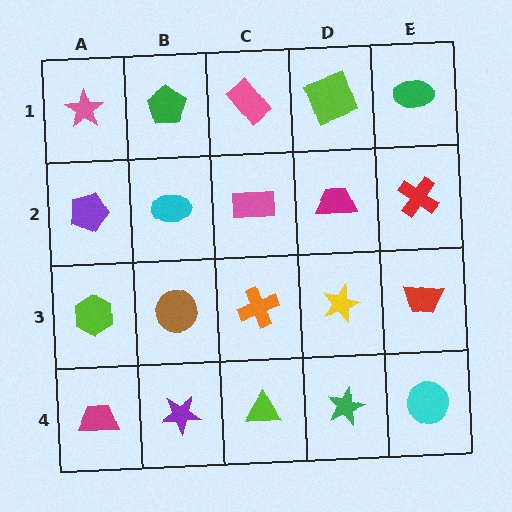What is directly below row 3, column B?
A purple star.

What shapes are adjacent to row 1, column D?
A magenta trapezoid (row 2, column D), a pink rectangle (row 1, column C), a green ellipse (row 1, column E).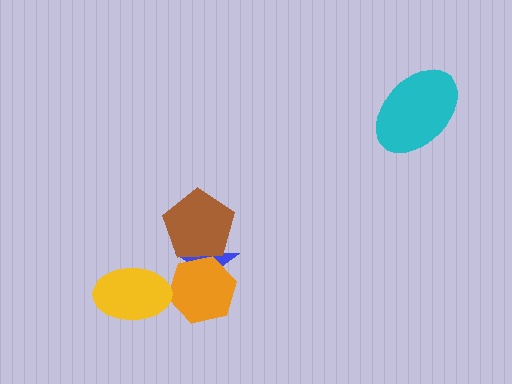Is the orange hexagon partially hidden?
Yes, it is partially covered by another shape.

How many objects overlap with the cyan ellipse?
0 objects overlap with the cyan ellipse.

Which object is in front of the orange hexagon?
The brown pentagon is in front of the orange hexagon.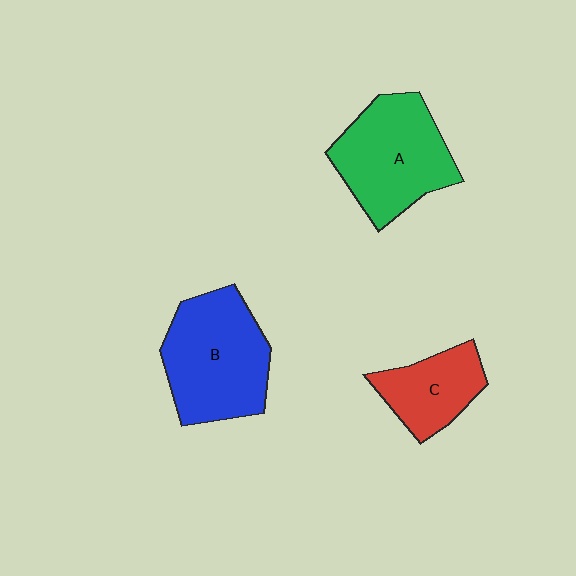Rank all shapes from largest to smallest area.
From largest to smallest: B (blue), A (green), C (red).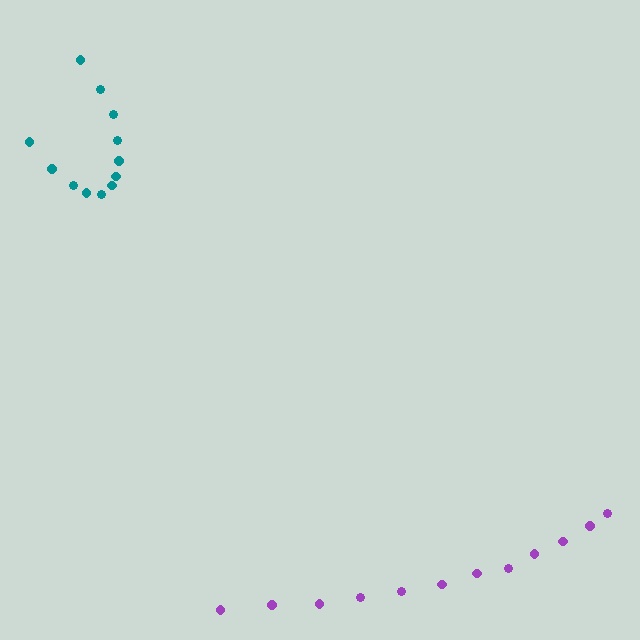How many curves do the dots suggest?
There are 2 distinct paths.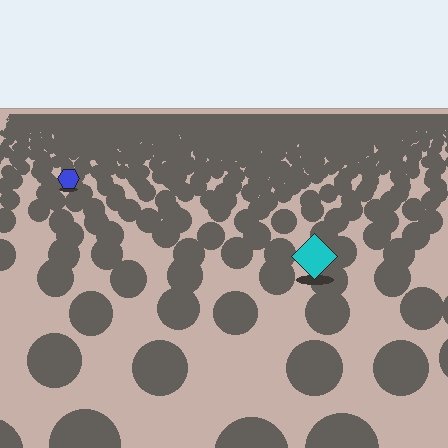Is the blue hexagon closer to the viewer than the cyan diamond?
No. The cyan diamond is closer — you can tell from the texture gradient: the ground texture is coarser near it.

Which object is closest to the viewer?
The cyan diamond is closest. The texture marks near it are larger and more spread out.